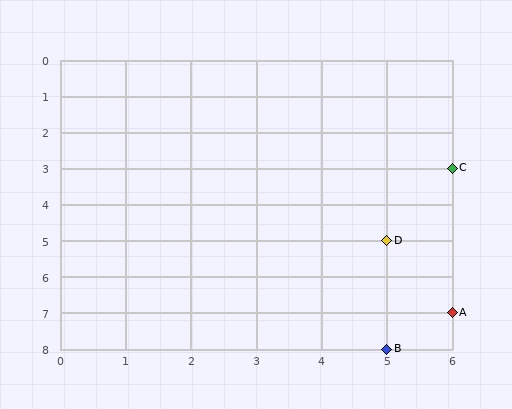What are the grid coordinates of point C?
Point C is at grid coordinates (6, 3).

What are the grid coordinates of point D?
Point D is at grid coordinates (5, 5).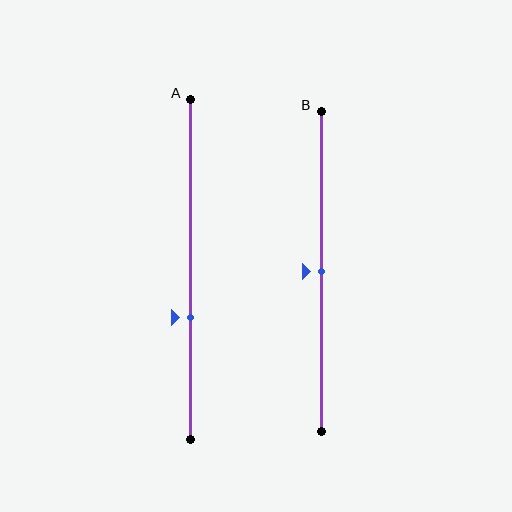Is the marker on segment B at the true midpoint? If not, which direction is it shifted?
Yes, the marker on segment B is at the true midpoint.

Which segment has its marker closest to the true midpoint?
Segment B has its marker closest to the true midpoint.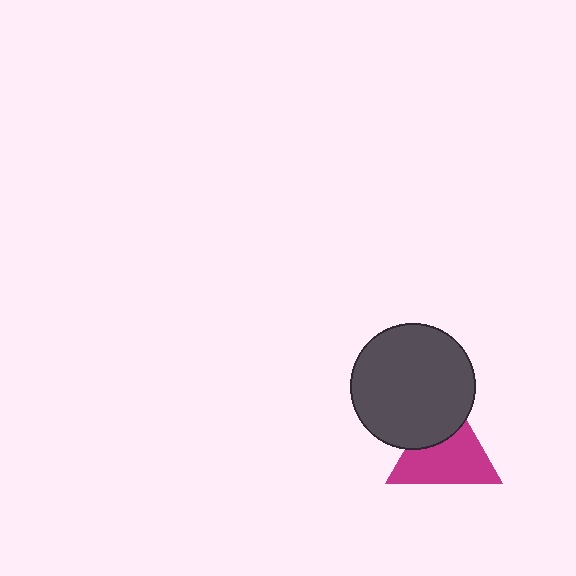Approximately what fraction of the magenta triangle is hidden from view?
Roughly 33% of the magenta triangle is hidden behind the dark gray circle.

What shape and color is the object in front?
The object in front is a dark gray circle.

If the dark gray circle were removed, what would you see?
You would see the complete magenta triangle.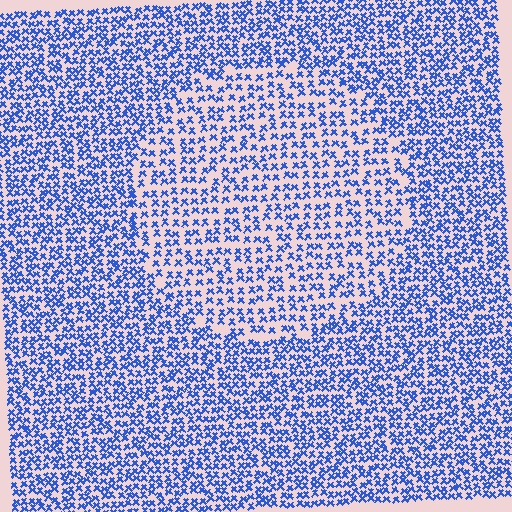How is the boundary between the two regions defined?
The boundary is defined by a change in element density (approximately 1.6x ratio). All elements are the same color, size, and shape.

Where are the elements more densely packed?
The elements are more densely packed outside the circle boundary.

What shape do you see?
I see a circle.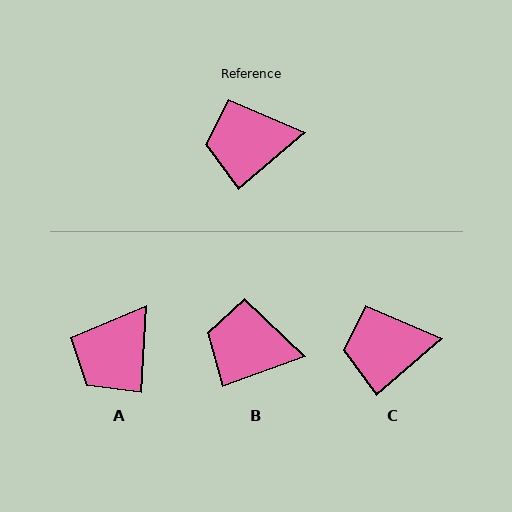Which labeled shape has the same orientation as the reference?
C.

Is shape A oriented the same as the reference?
No, it is off by about 46 degrees.